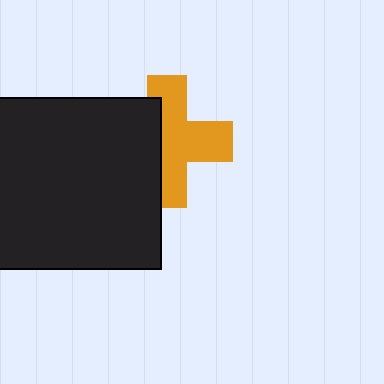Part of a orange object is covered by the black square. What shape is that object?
It is a cross.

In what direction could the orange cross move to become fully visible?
The orange cross could move right. That would shift it out from behind the black square entirely.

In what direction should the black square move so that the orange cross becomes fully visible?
The black square should move left. That is the shortest direction to clear the overlap and leave the orange cross fully visible.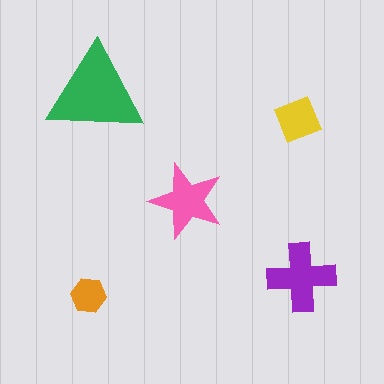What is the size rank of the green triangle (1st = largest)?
1st.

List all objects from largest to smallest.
The green triangle, the purple cross, the pink star, the yellow square, the orange hexagon.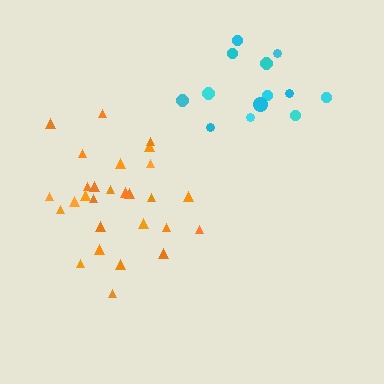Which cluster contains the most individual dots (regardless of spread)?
Orange (28).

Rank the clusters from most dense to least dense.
orange, cyan.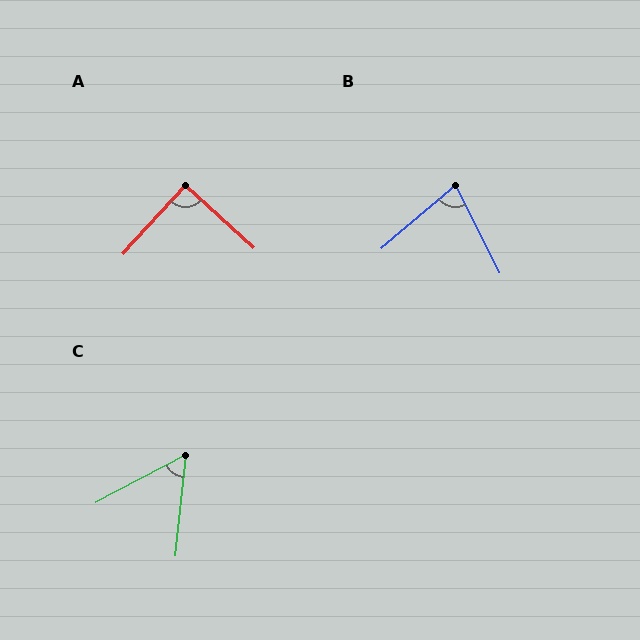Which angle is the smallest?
C, at approximately 56 degrees.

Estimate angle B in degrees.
Approximately 76 degrees.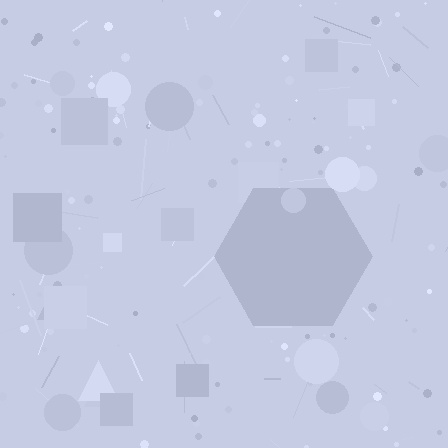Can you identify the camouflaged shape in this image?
The camouflaged shape is a hexagon.